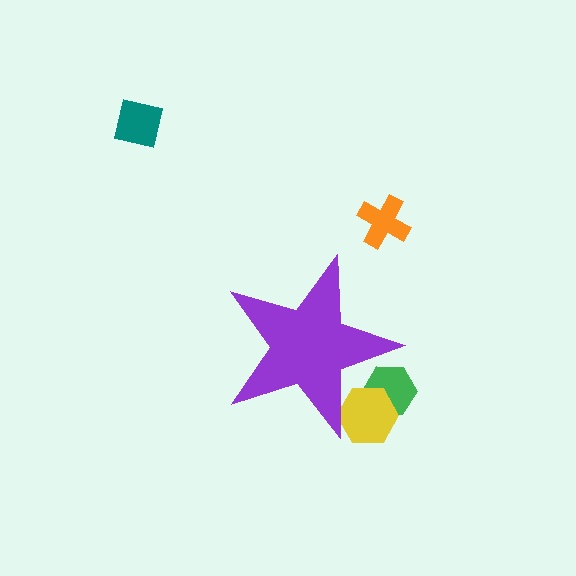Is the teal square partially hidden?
No, the teal square is fully visible.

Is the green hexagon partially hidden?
Yes, the green hexagon is partially hidden behind the purple star.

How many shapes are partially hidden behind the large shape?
2 shapes are partially hidden.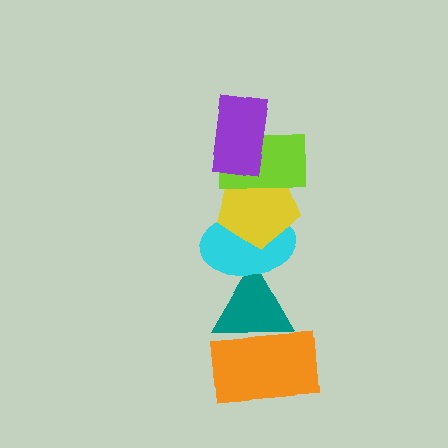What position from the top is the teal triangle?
The teal triangle is 5th from the top.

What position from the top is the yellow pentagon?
The yellow pentagon is 3rd from the top.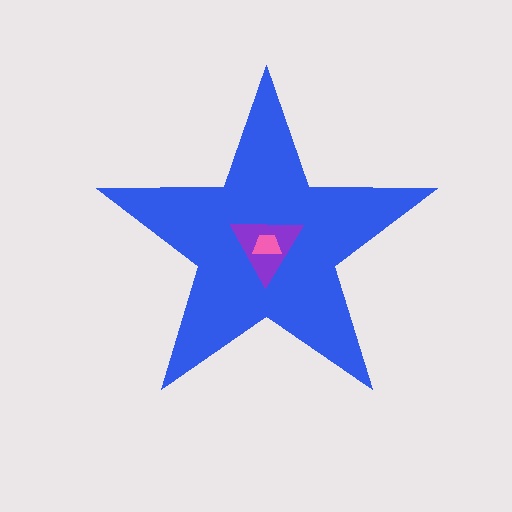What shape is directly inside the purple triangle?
The pink trapezoid.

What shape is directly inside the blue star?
The purple triangle.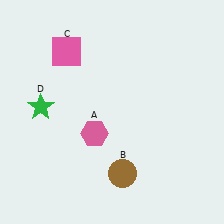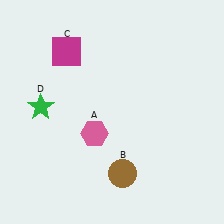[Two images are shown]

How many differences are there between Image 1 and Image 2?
There is 1 difference between the two images.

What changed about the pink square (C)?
In Image 1, C is pink. In Image 2, it changed to magenta.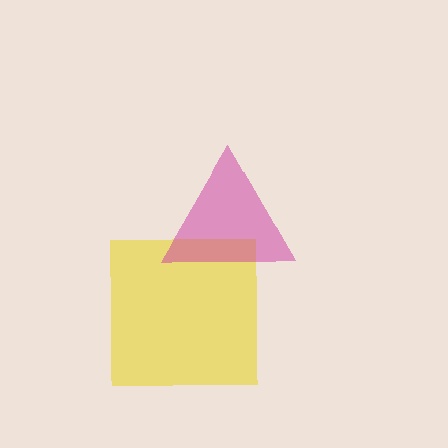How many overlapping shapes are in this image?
There are 2 overlapping shapes in the image.